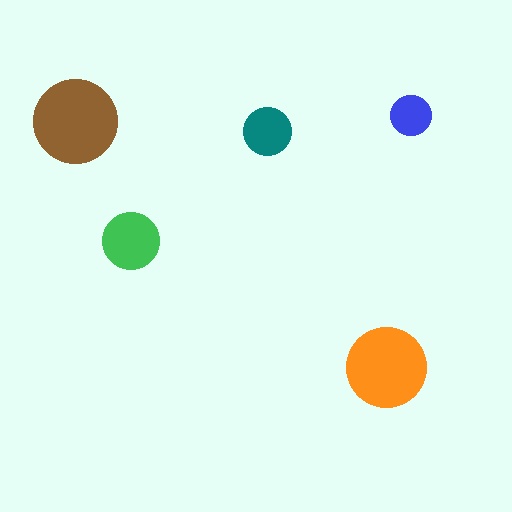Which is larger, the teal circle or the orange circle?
The orange one.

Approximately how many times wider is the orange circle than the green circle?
About 1.5 times wider.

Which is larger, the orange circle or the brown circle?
The brown one.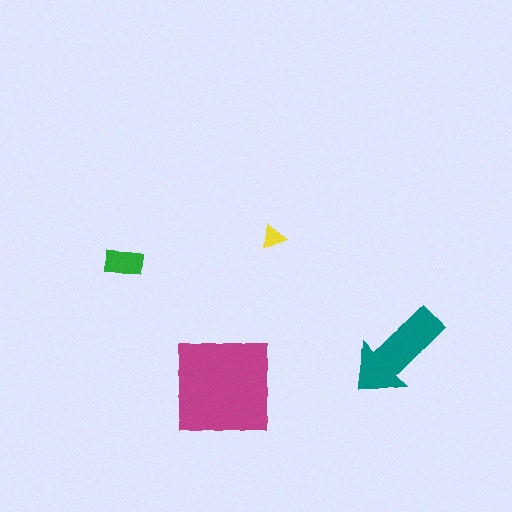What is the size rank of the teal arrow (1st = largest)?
2nd.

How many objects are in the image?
There are 4 objects in the image.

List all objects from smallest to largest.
The yellow triangle, the green rectangle, the teal arrow, the magenta square.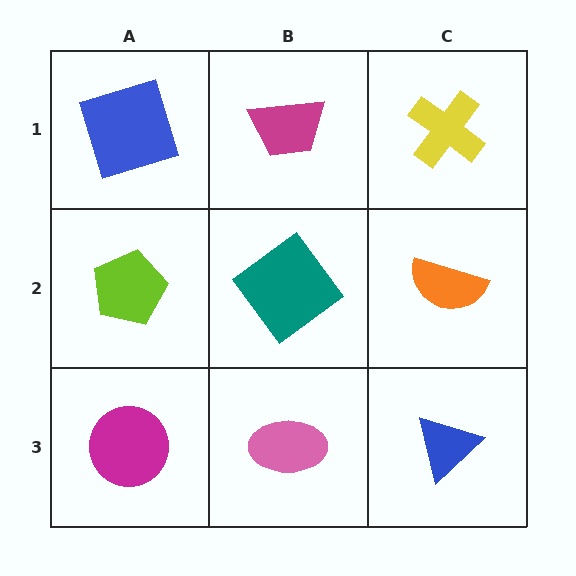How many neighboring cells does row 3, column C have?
2.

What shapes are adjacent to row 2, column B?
A magenta trapezoid (row 1, column B), a pink ellipse (row 3, column B), a lime pentagon (row 2, column A), an orange semicircle (row 2, column C).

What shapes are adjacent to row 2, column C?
A yellow cross (row 1, column C), a blue triangle (row 3, column C), a teal diamond (row 2, column B).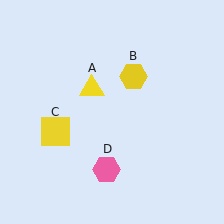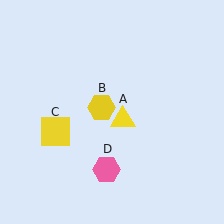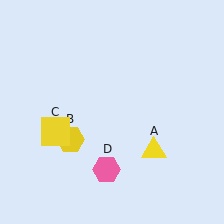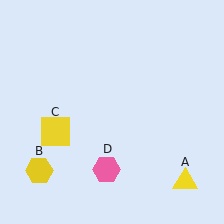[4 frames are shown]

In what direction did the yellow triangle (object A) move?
The yellow triangle (object A) moved down and to the right.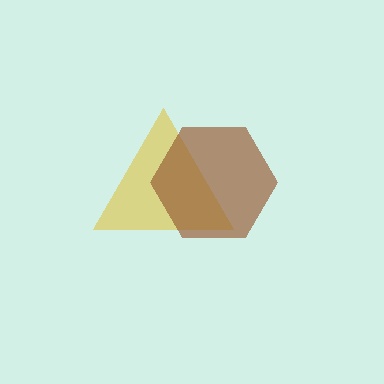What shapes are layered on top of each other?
The layered shapes are: a yellow triangle, a brown hexagon.